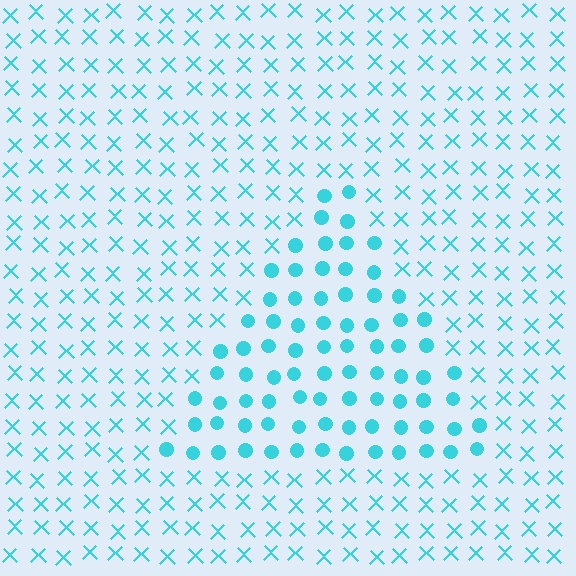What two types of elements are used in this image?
The image uses circles inside the triangle region and X marks outside it.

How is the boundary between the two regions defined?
The boundary is defined by a change in element shape: circles inside vs. X marks outside. All elements share the same color and spacing.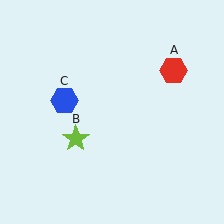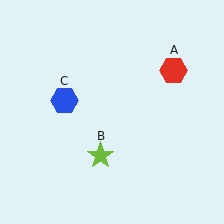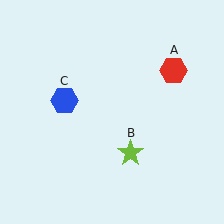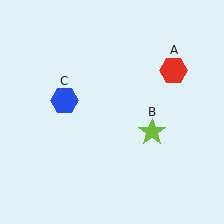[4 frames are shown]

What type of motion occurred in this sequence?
The lime star (object B) rotated counterclockwise around the center of the scene.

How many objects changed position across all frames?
1 object changed position: lime star (object B).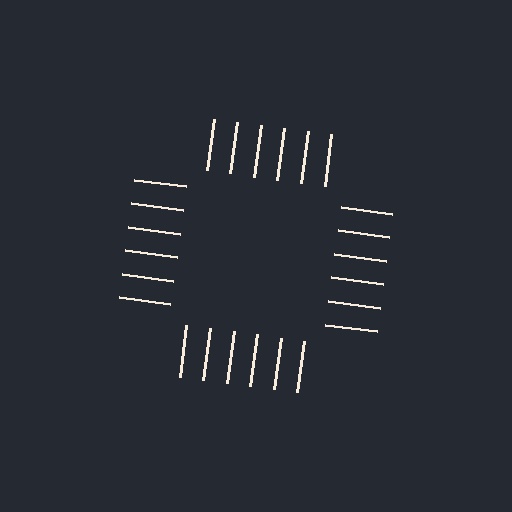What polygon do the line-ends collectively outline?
An illusory square — the line segments terminate on its edges but no continuous stroke is drawn.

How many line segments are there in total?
24 — 6 along each of the 4 edges.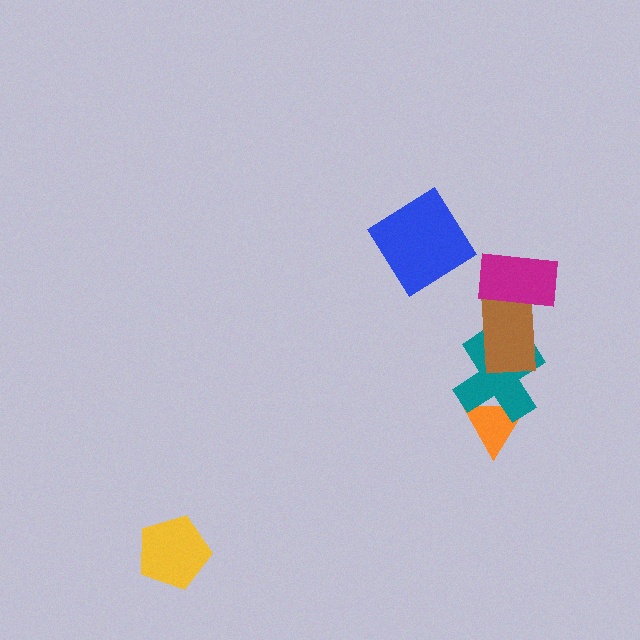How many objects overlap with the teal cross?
2 objects overlap with the teal cross.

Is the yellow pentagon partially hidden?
No, no other shape covers it.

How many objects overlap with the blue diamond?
0 objects overlap with the blue diamond.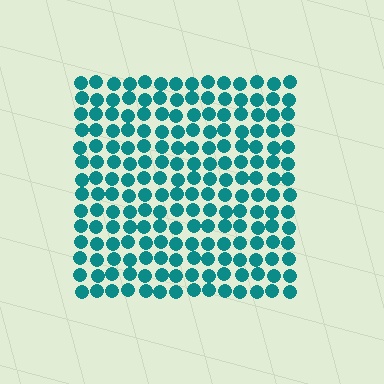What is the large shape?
The large shape is a square.